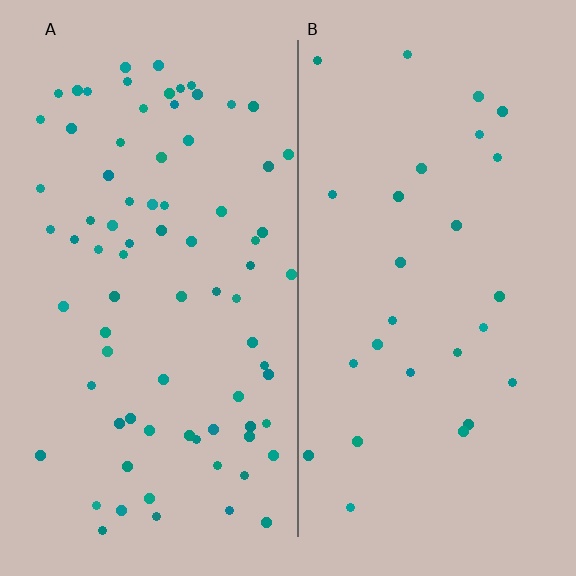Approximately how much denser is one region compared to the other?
Approximately 2.9× — region A over region B.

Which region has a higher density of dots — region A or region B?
A (the left).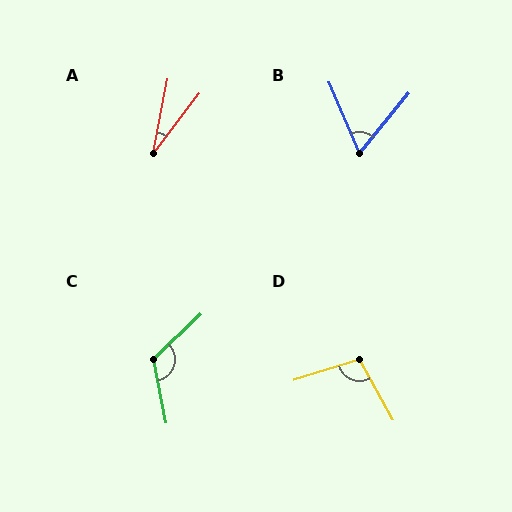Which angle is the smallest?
A, at approximately 27 degrees.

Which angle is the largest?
C, at approximately 122 degrees.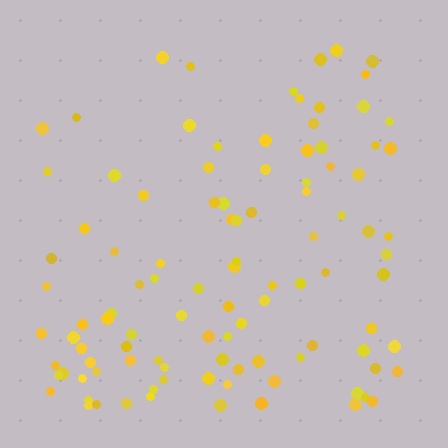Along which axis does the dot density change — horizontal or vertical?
Vertical.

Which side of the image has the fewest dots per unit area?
The top.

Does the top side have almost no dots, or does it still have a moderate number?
Still a moderate number, just noticeably fewer than the bottom.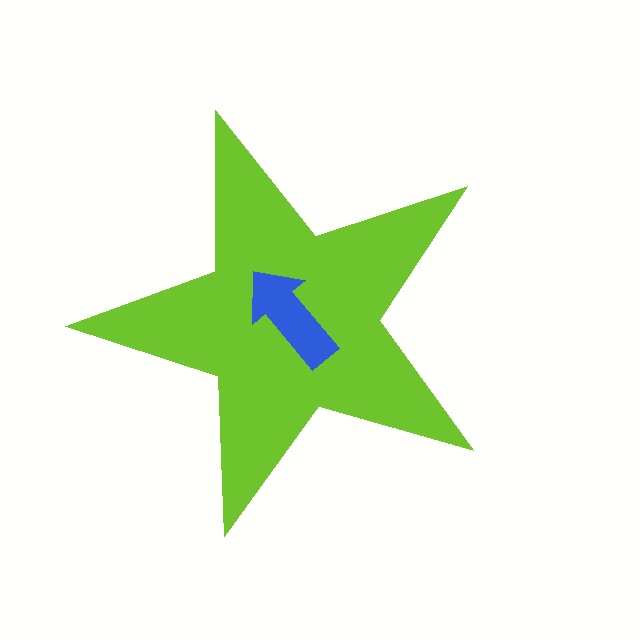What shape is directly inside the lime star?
The blue arrow.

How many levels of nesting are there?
2.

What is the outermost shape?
The lime star.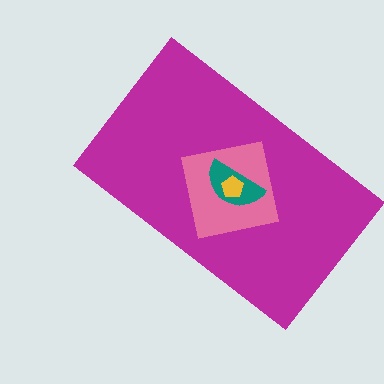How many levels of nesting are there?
4.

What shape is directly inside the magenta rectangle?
The pink square.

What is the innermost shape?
The yellow pentagon.